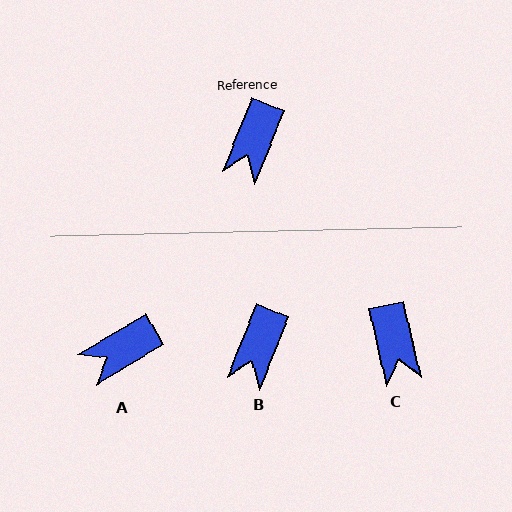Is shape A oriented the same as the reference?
No, it is off by about 37 degrees.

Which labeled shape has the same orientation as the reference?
B.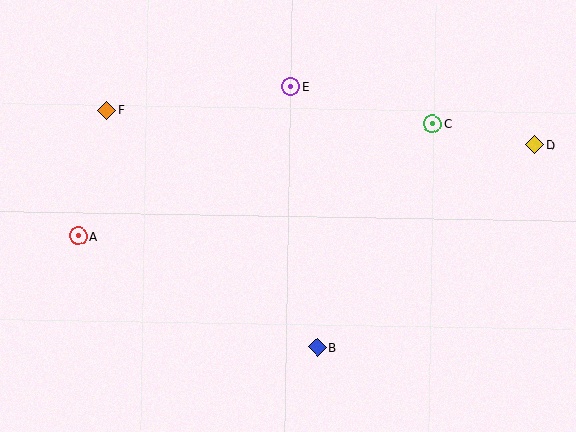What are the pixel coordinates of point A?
Point A is at (78, 236).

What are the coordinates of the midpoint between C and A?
The midpoint between C and A is at (255, 180).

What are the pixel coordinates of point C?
Point C is at (432, 124).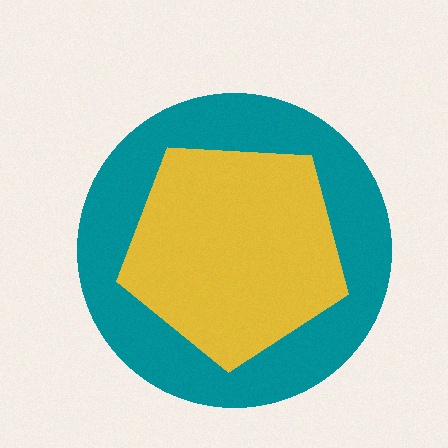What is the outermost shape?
The teal circle.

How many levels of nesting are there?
2.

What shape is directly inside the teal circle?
The yellow pentagon.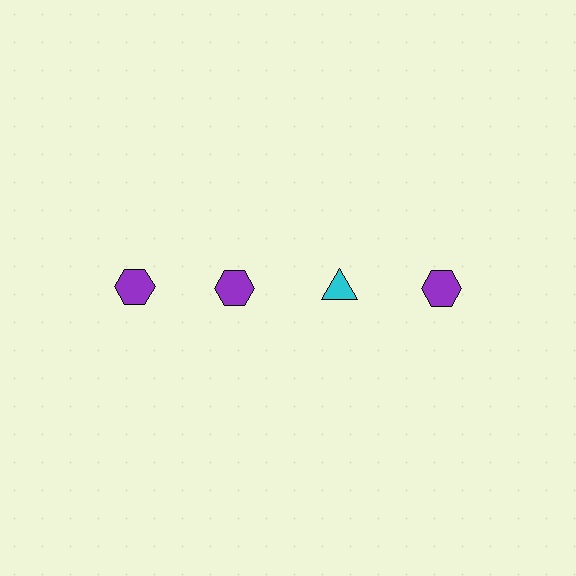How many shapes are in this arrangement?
There are 4 shapes arranged in a grid pattern.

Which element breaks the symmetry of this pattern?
The cyan triangle in the top row, center column breaks the symmetry. All other shapes are purple hexagons.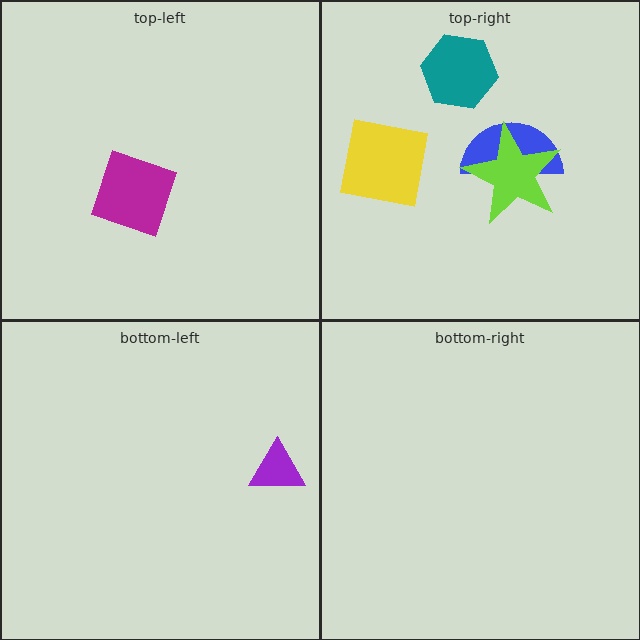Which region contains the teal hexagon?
The top-right region.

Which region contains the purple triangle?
The bottom-left region.